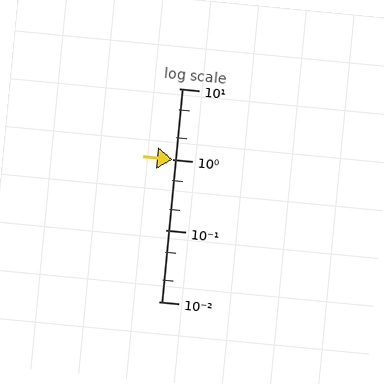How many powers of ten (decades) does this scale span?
The scale spans 3 decades, from 0.01 to 10.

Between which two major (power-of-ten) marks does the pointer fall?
The pointer is between 1 and 10.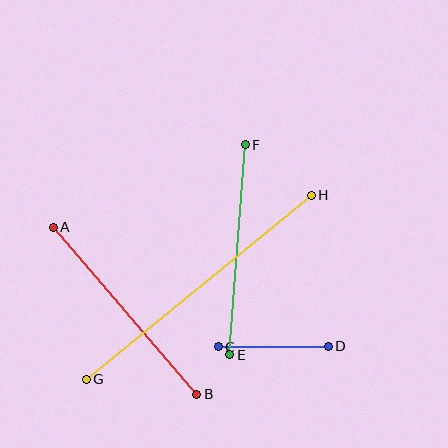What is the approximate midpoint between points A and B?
The midpoint is at approximately (125, 311) pixels.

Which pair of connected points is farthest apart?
Points G and H are farthest apart.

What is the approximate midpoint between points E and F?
The midpoint is at approximately (238, 250) pixels.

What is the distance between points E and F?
The distance is approximately 211 pixels.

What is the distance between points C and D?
The distance is approximately 110 pixels.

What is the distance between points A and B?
The distance is approximately 220 pixels.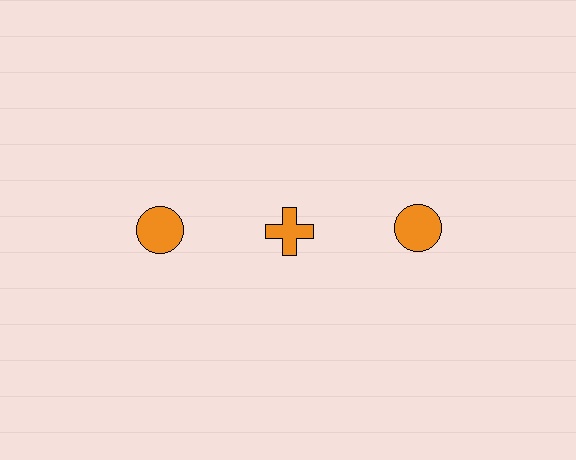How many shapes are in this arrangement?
There are 3 shapes arranged in a grid pattern.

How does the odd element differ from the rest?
It has a different shape: cross instead of circle.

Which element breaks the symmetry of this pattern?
The orange cross in the top row, second from left column breaks the symmetry. All other shapes are orange circles.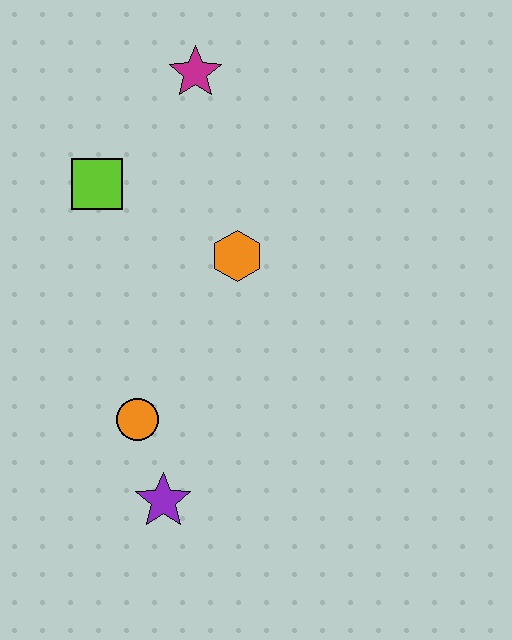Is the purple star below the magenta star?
Yes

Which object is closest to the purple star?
The orange circle is closest to the purple star.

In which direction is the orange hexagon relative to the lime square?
The orange hexagon is to the right of the lime square.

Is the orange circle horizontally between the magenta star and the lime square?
Yes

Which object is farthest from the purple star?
The magenta star is farthest from the purple star.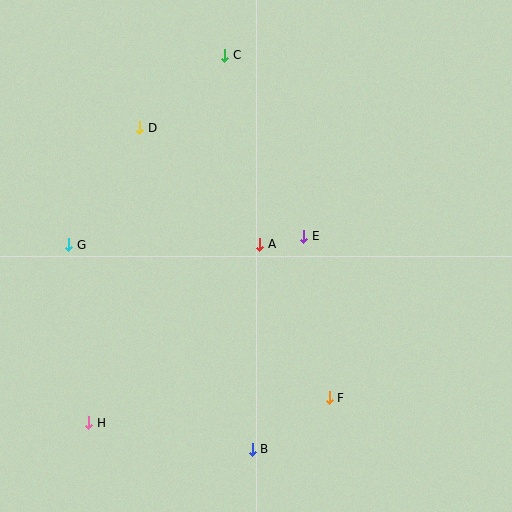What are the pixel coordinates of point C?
Point C is at (225, 55).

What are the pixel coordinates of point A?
Point A is at (260, 244).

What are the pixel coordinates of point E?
Point E is at (304, 236).